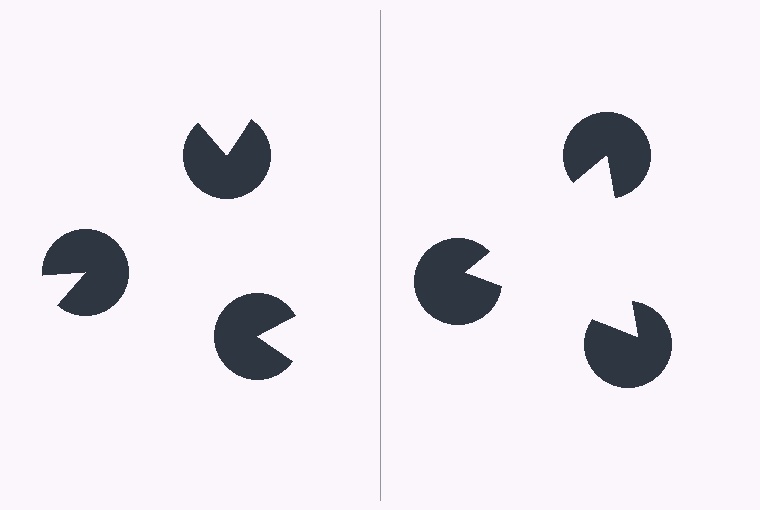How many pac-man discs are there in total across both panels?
6 — 3 on each side.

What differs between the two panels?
The pac-man discs are positioned identically on both sides; only the wedge orientations differ. On the right they align to a triangle; on the left they are misaligned.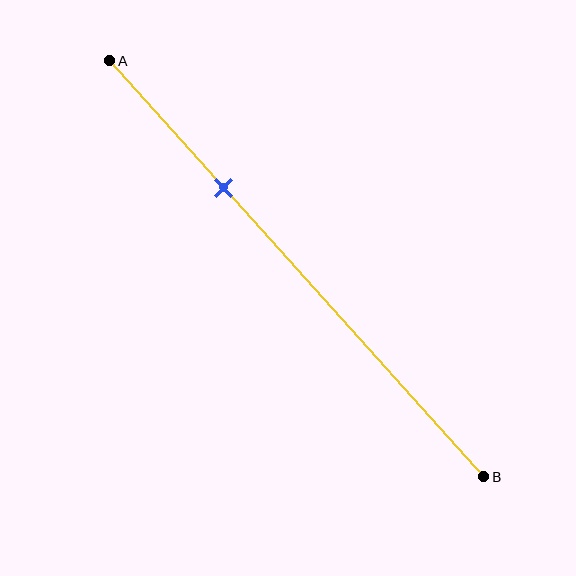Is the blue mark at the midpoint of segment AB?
No, the mark is at about 30% from A, not at the 50% midpoint.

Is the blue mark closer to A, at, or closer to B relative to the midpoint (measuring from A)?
The blue mark is closer to point A than the midpoint of segment AB.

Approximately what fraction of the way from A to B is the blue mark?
The blue mark is approximately 30% of the way from A to B.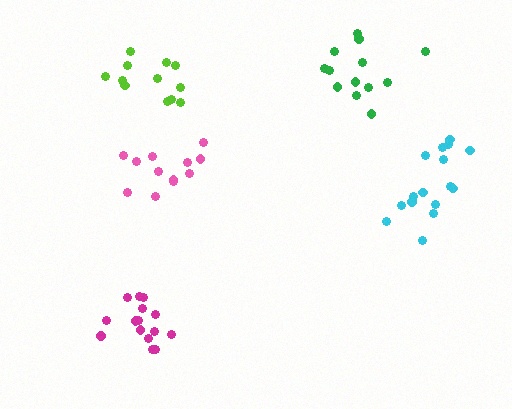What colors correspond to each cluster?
The clusters are colored: cyan, green, magenta, pink, lime.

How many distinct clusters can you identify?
There are 5 distinct clusters.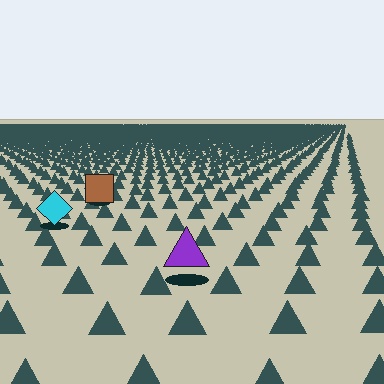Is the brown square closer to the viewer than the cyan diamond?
No. The cyan diamond is closer — you can tell from the texture gradient: the ground texture is coarser near it.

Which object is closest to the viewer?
The purple triangle is closest. The texture marks near it are larger and more spread out.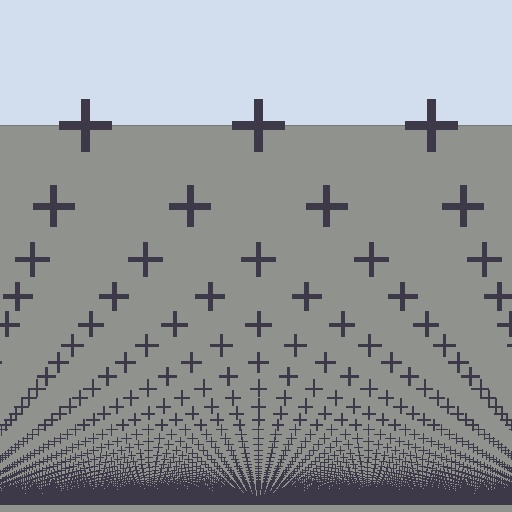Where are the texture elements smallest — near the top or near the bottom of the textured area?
Near the bottom.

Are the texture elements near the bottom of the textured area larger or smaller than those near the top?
Smaller. The gradient is inverted — elements near the bottom are smaller and denser.